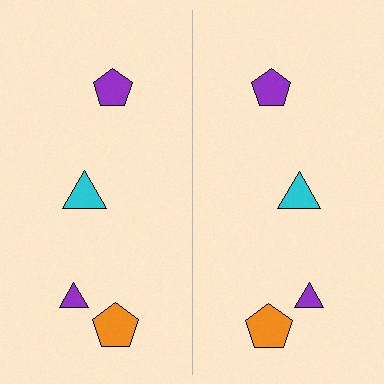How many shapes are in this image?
There are 8 shapes in this image.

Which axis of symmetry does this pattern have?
The pattern has a vertical axis of symmetry running through the center of the image.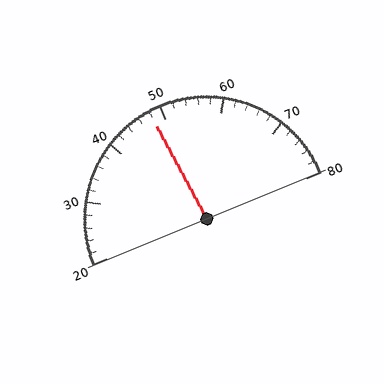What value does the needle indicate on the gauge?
The needle indicates approximately 48.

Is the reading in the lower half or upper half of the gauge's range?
The reading is in the lower half of the range (20 to 80).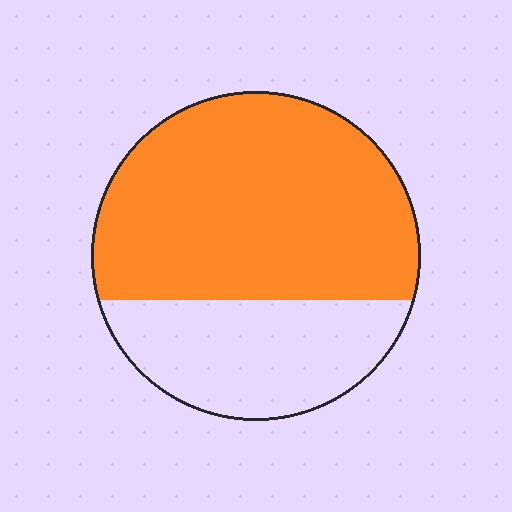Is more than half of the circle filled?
Yes.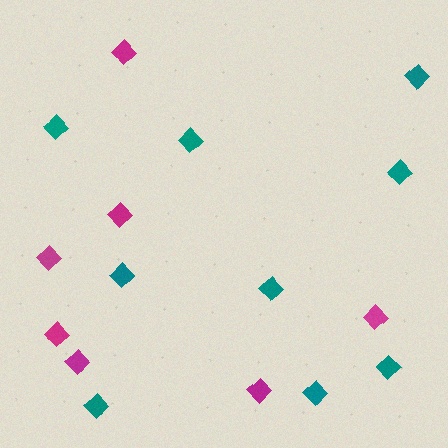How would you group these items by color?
There are 2 groups: one group of teal diamonds (9) and one group of magenta diamonds (7).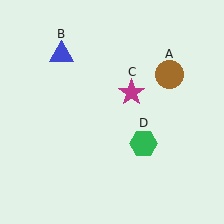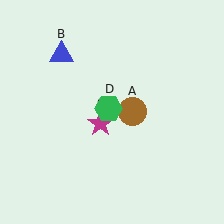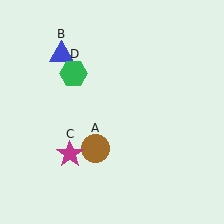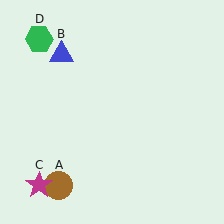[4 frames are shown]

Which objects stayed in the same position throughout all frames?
Blue triangle (object B) remained stationary.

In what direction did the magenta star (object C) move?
The magenta star (object C) moved down and to the left.